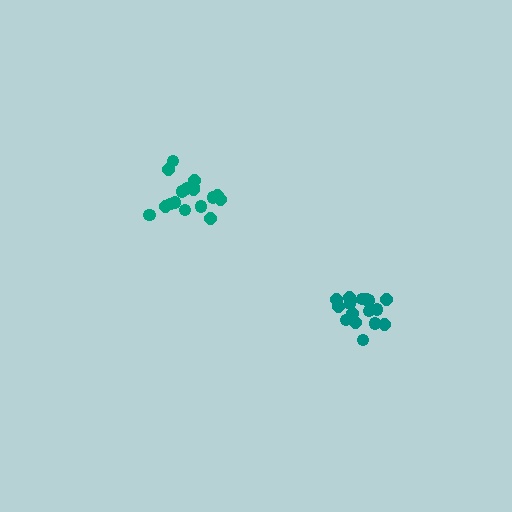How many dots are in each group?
Group 1: 17 dots, Group 2: 17 dots (34 total).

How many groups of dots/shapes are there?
There are 2 groups.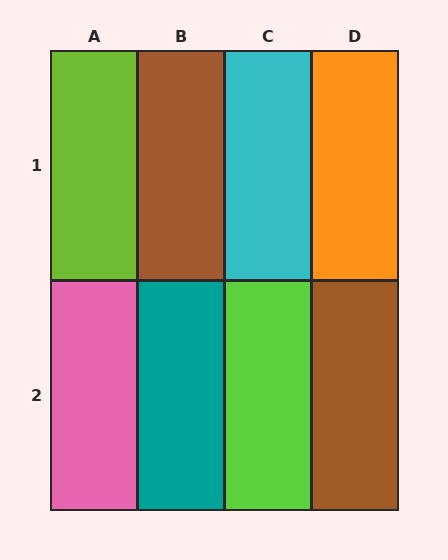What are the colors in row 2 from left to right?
Pink, teal, lime, brown.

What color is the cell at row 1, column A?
Lime.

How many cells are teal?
1 cell is teal.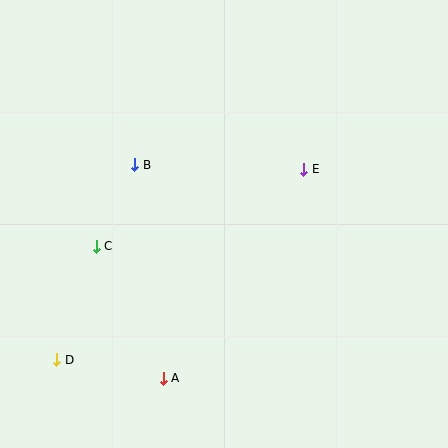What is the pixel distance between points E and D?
The distance between E and D is 312 pixels.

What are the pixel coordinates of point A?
Point A is at (163, 378).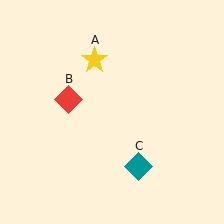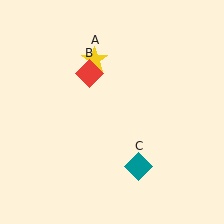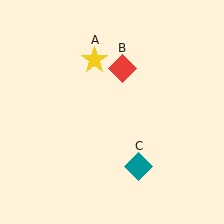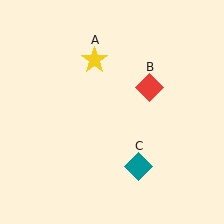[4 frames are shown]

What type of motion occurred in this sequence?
The red diamond (object B) rotated clockwise around the center of the scene.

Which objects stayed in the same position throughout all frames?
Yellow star (object A) and teal diamond (object C) remained stationary.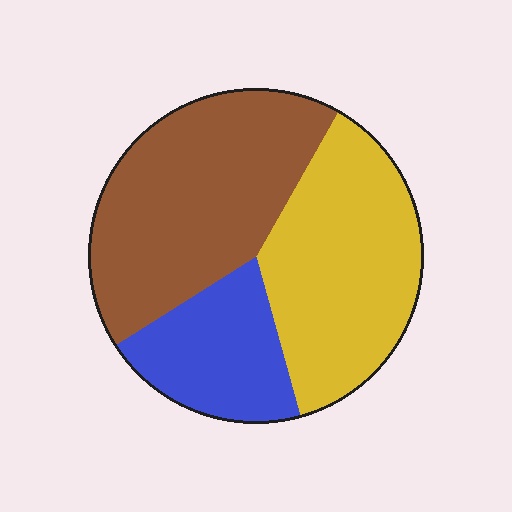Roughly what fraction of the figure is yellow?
Yellow covers 37% of the figure.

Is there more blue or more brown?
Brown.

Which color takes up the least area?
Blue, at roughly 20%.